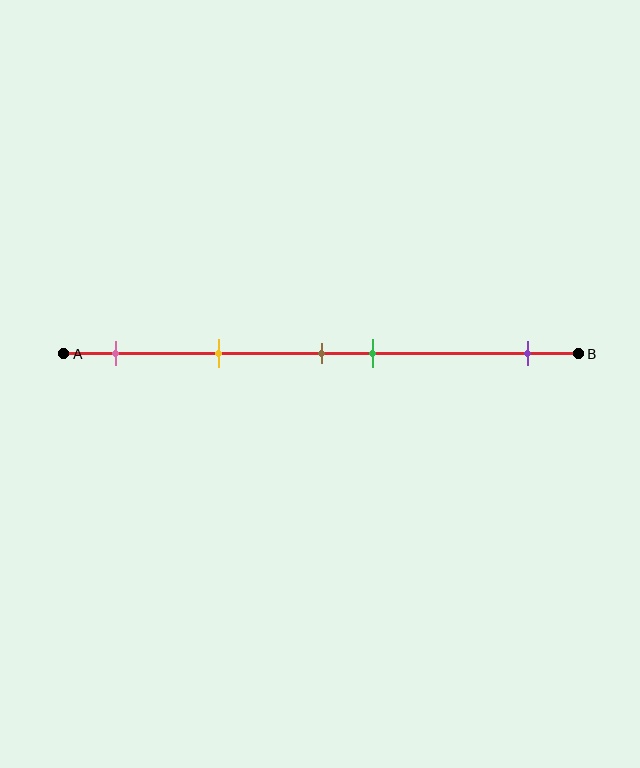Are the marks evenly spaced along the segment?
No, the marks are not evenly spaced.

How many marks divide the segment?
There are 5 marks dividing the segment.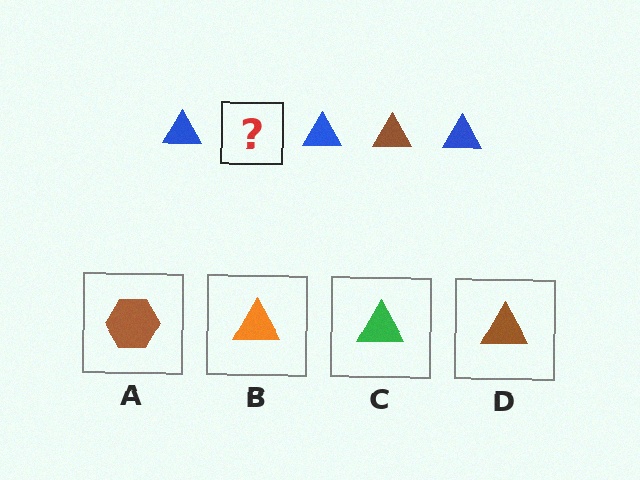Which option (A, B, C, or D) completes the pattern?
D.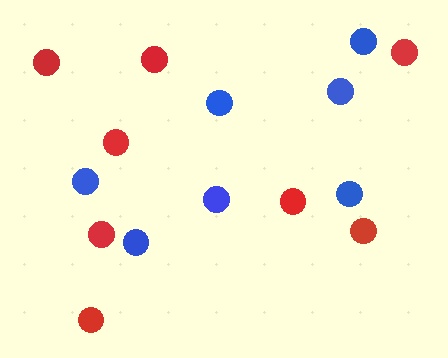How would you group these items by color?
There are 2 groups: one group of blue circles (7) and one group of red circles (8).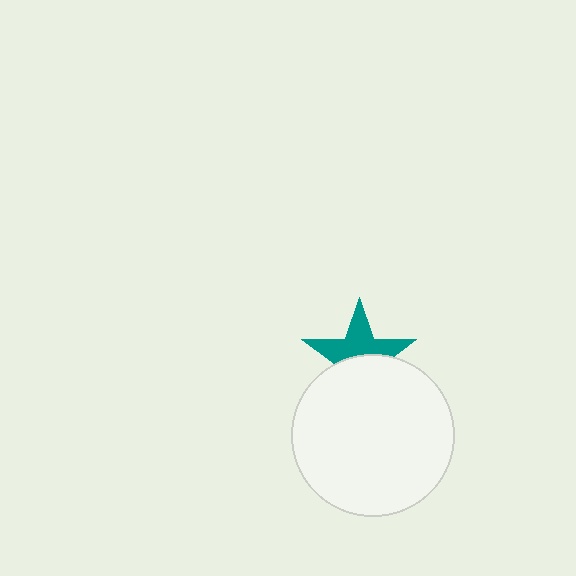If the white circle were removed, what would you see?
You would see the complete teal star.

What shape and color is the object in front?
The object in front is a white circle.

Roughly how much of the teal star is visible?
About half of it is visible (roughly 52%).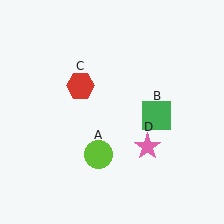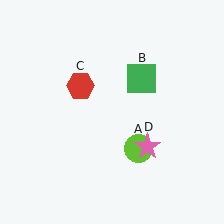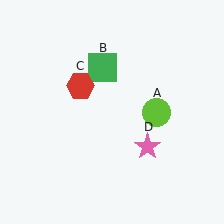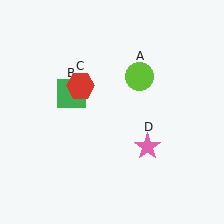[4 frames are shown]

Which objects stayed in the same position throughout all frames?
Red hexagon (object C) and pink star (object D) remained stationary.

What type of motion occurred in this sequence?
The lime circle (object A), green square (object B) rotated counterclockwise around the center of the scene.